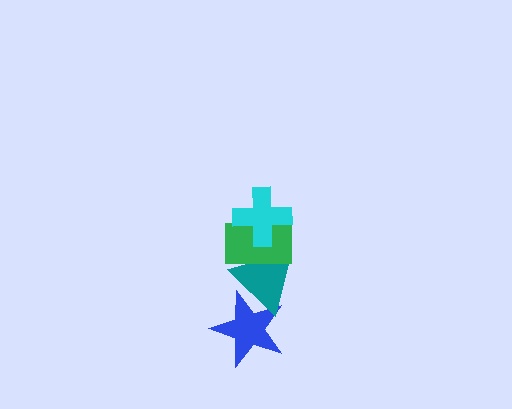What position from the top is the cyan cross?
The cyan cross is 1st from the top.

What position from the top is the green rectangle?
The green rectangle is 2nd from the top.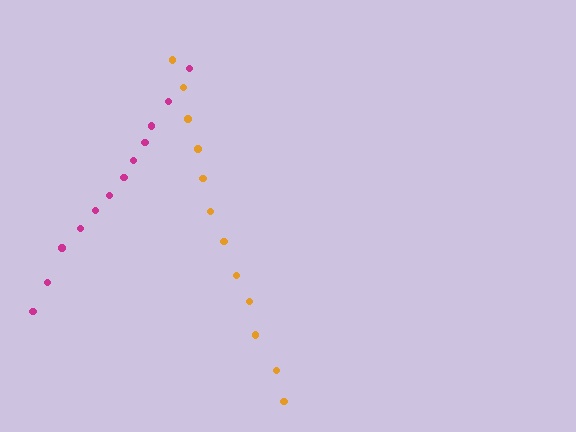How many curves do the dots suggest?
There are 2 distinct paths.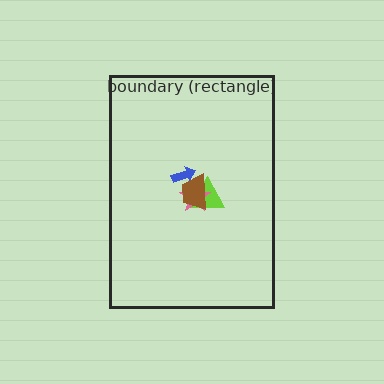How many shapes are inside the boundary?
4 inside, 0 outside.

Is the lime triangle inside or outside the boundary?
Inside.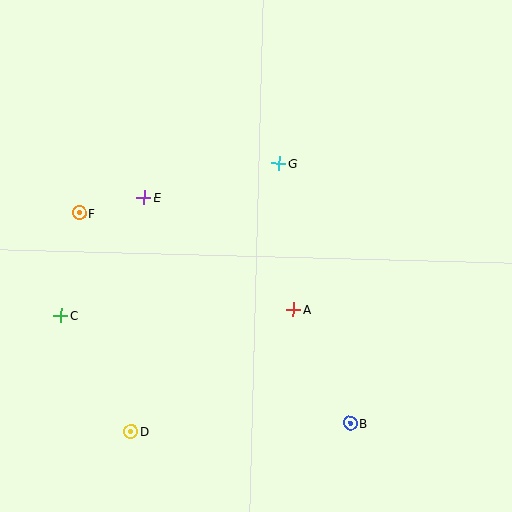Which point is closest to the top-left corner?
Point F is closest to the top-left corner.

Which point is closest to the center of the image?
Point A at (294, 310) is closest to the center.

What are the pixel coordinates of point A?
Point A is at (294, 310).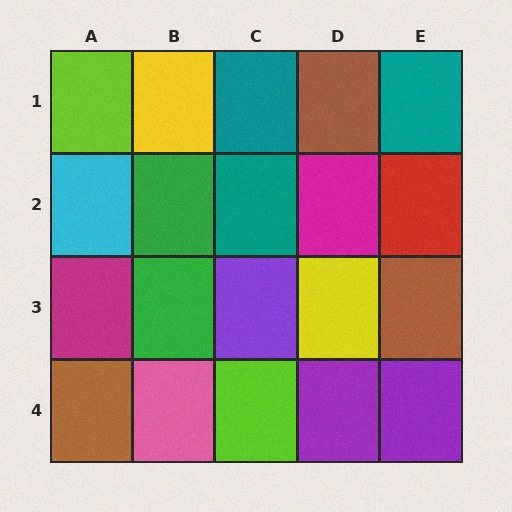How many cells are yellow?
2 cells are yellow.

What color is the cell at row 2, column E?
Red.